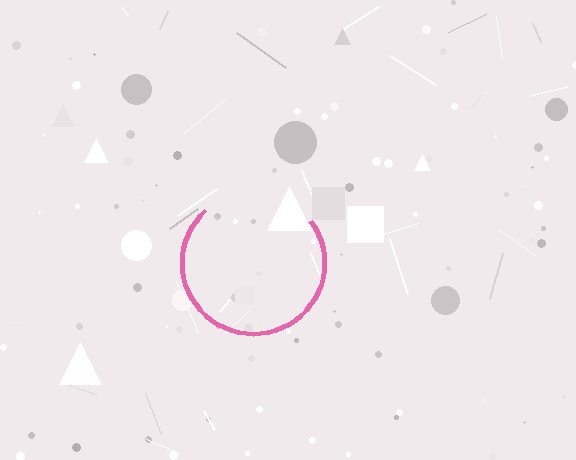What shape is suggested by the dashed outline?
The dashed outline suggests a circle.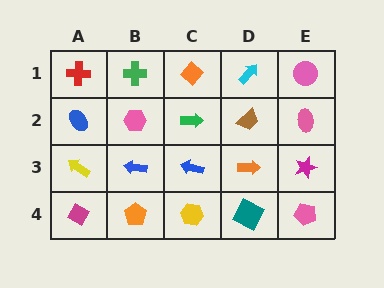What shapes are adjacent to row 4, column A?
A yellow arrow (row 3, column A), an orange pentagon (row 4, column B).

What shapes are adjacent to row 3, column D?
A brown trapezoid (row 2, column D), a teal square (row 4, column D), a blue arrow (row 3, column C), a magenta star (row 3, column E).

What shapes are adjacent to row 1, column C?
A green arrow (row 2, column C), a green cross (row 1, column B), a cyan arrow (row 1, column D).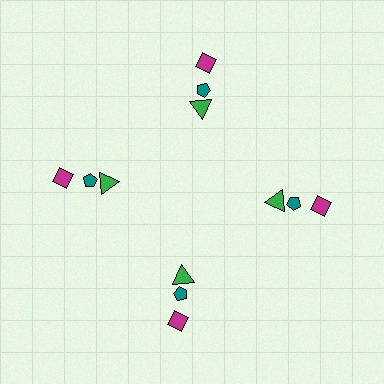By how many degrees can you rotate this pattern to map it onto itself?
The pattern maps onto itself every 90 degrees of rotation.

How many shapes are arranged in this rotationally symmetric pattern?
There are 12 shapes, arranged in 4 groups of 3.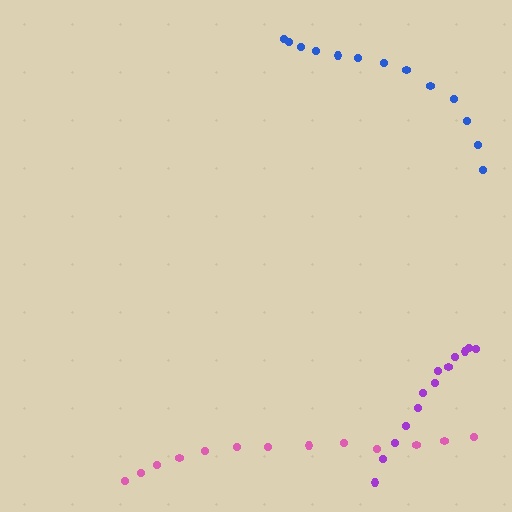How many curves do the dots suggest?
There are 3 distinct paths.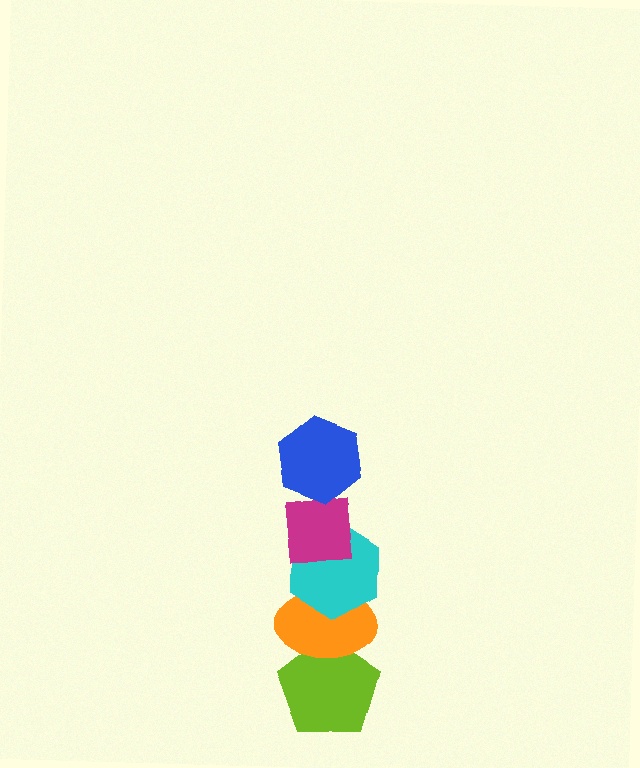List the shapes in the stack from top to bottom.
From top to bottom: the blue hexagon, the magenta square, the cyan hexagon, the orange ellipse, the lime pentagon.